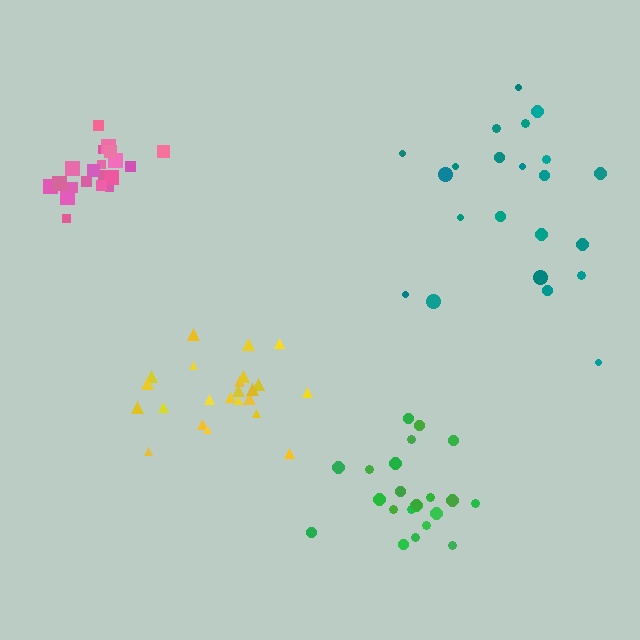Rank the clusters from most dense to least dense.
pink, yellow, green, teal.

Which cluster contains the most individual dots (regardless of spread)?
Yellow (24).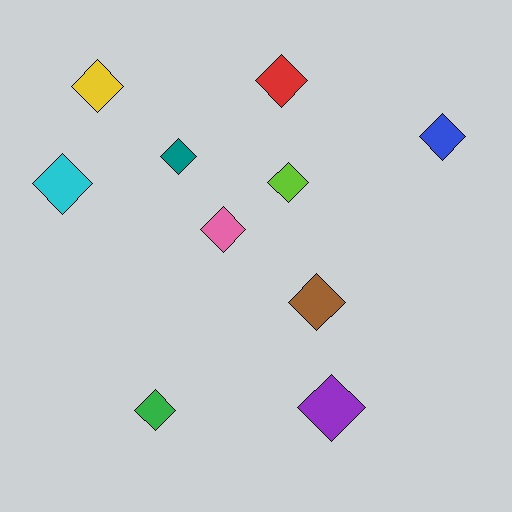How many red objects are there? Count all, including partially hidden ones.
There is 1 red object.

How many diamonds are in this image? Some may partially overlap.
There are 10 diamonds.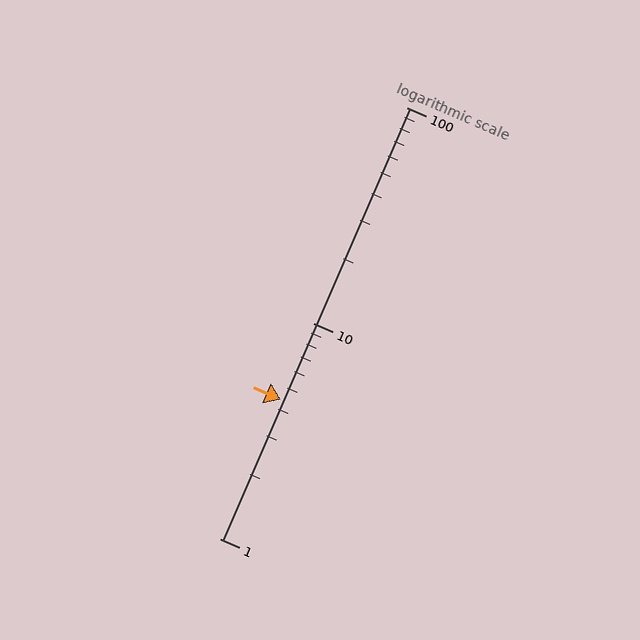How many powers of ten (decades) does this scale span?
The scale spans 2 decades, from 1 to 100.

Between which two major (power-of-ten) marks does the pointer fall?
The pointer is between 1 and 10.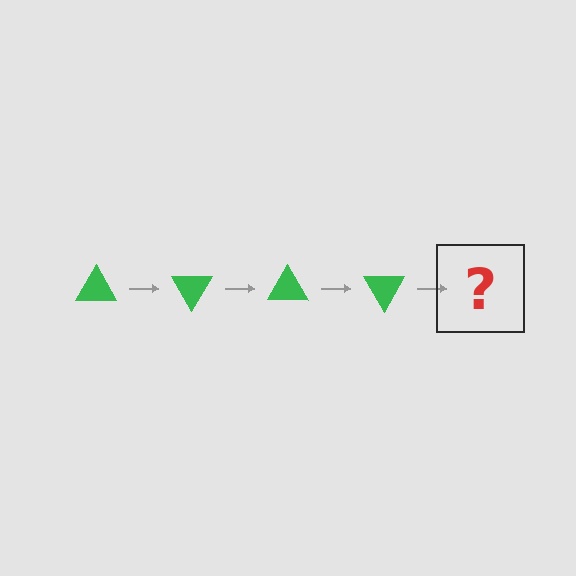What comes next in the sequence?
The next element should be a green triangle rotated 240 degrees.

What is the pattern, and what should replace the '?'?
The pattern is that the triangle rotates 60 degrees each step. The '?' should be a green triangle rotated 240 degrees.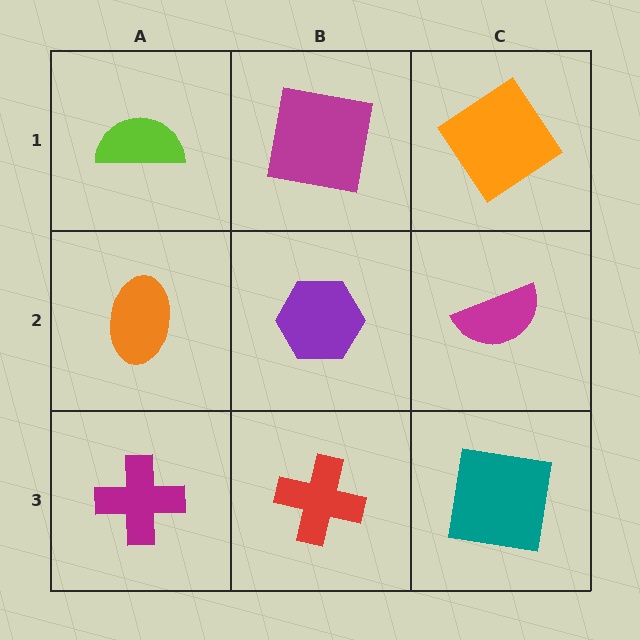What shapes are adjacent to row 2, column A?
A lime semicircle (row 1, column A), a magenta cross (row 3, column A), a purple hexagon (row 2, column B).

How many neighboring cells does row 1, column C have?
2.